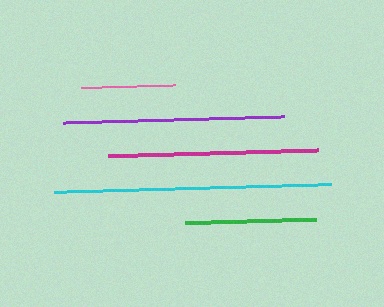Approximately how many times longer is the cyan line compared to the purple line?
The cyan line is approximately 1.3 times the length of the purple line.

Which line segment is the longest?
The cyan line is the longest at approximately 277 pixels.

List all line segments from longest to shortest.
From longest to shortest: cyan, purple, magenta, green, pink.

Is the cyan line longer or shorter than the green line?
The cyan line is longer than the green line.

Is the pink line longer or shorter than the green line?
The green line is longer than the pink line.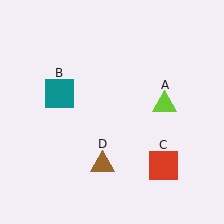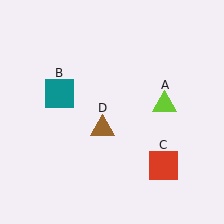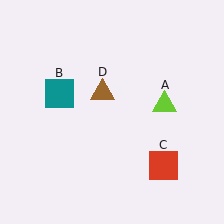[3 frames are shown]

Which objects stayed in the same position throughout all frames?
Lime triangle (object A) and teal square (object B) and red square (object C) remained stationary.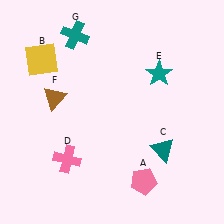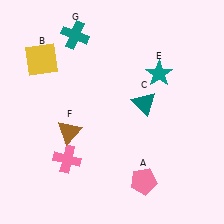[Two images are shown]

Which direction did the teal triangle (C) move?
The teal triangle (C) moved up.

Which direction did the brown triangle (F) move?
The brown triangle (F) moved down.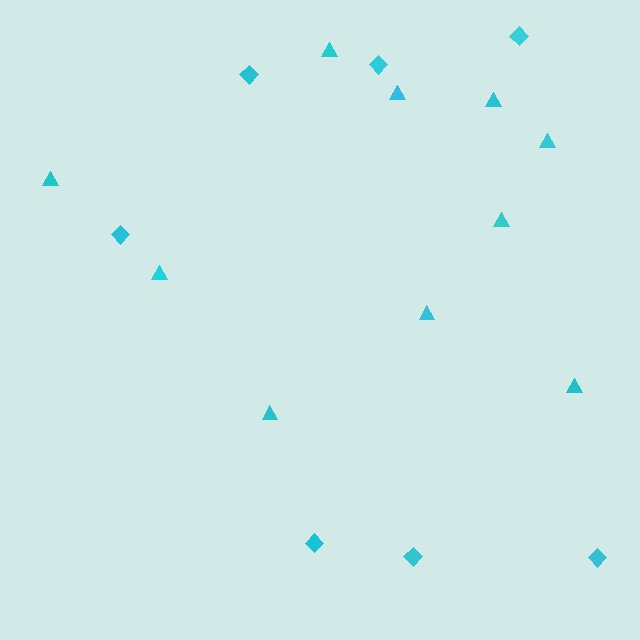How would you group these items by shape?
There are 2 groups: one group of diamonds (7) and one group of triangles (10).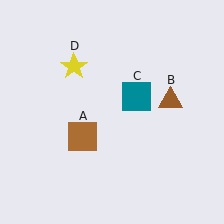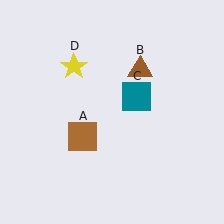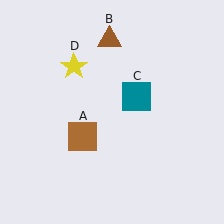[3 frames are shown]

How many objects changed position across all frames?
1 object changed position: brown triangle (object B).